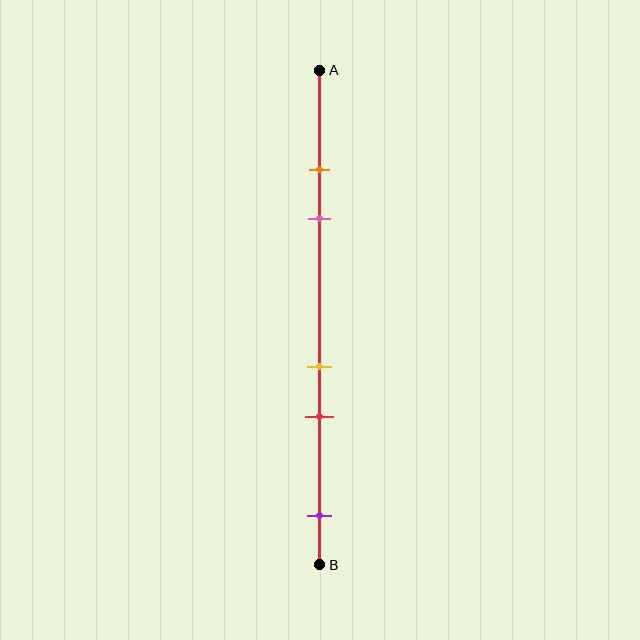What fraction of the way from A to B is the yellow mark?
The yellow mark is approximately 60% (0.6) of the way from A to B.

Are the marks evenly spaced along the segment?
No, the marks are not evenly spaced.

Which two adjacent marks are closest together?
The orange and pink marks are the closest adjacent pair.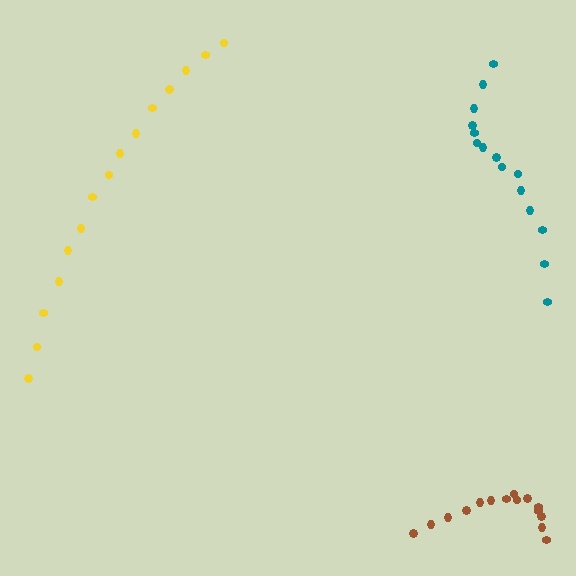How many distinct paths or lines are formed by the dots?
There are 3 distinct paths.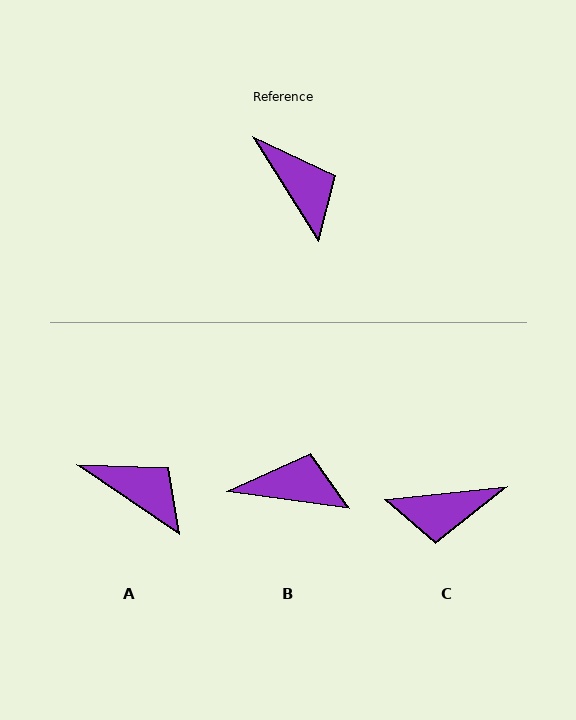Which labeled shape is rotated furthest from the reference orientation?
C, about 116 degrees away.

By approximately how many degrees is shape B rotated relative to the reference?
Approximately 50 degrees counter-clockwise.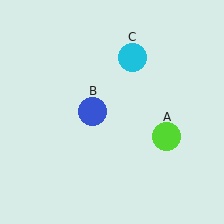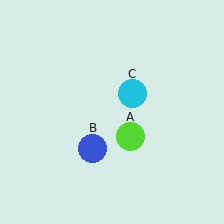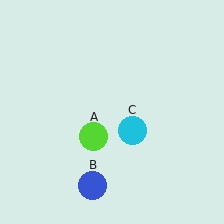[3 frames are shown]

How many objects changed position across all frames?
3 objects changed position: lime circle (object A), blue circle (object B), cyan circle (object C).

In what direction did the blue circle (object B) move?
The blue circle (object B) moved down.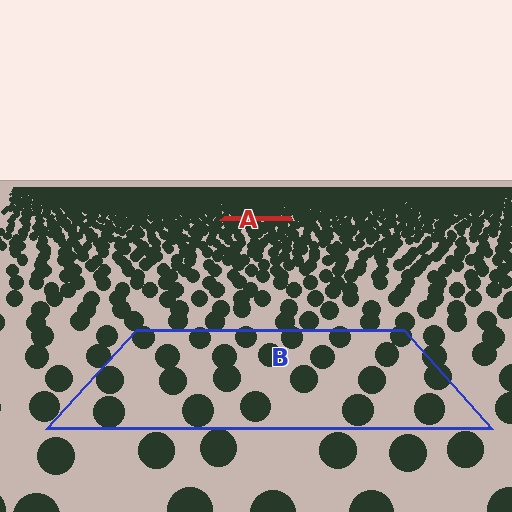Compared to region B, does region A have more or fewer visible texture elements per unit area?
Region A has more texture elements per unit area — they are packed more densely because it is farther away.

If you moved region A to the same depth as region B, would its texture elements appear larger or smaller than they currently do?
They would appear larger. At a closer depth, the same texture elements are projected at a bigger on-screen size.